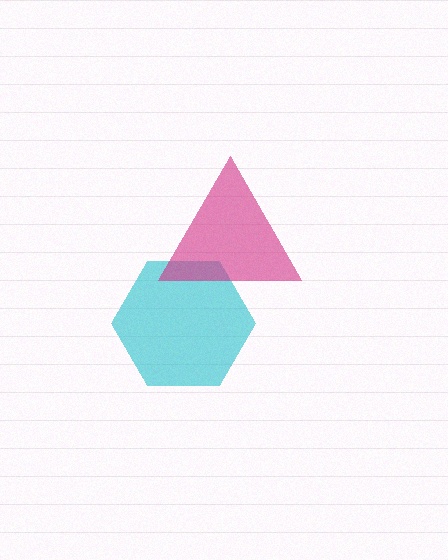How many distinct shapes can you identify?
There are 2 distinct shapes: a cyan hexagon, a magenta triangle.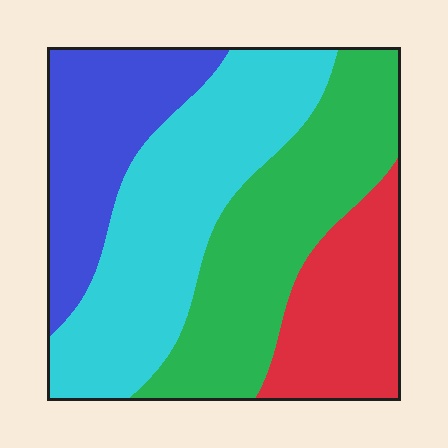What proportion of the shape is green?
Green covers roughly 30% of the shape.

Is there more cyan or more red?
Cyan.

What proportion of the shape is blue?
Blue takes up less than a quarter of the shape.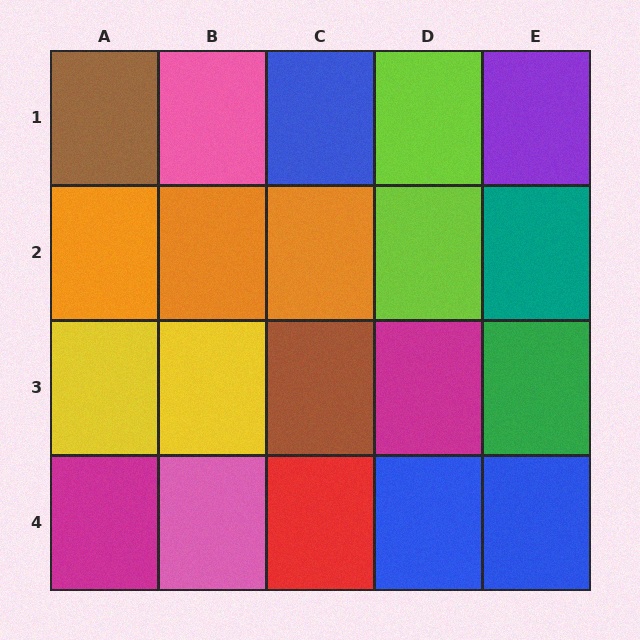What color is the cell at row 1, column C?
Blue.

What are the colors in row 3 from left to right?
Yellow, yellow, brown, magenta, green.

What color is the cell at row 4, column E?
Blue.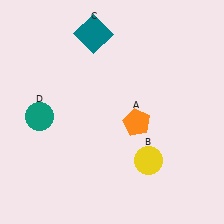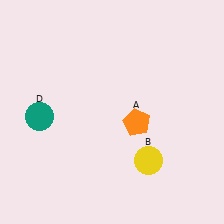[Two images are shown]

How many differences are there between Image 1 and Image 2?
There is 1 difference between the two images.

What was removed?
The teal square (C) was removed in Image 2.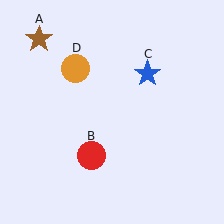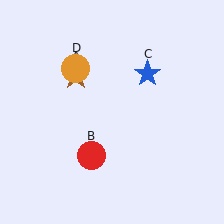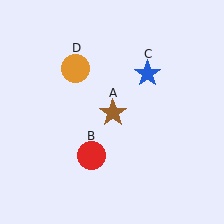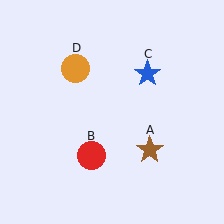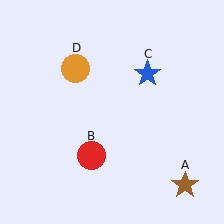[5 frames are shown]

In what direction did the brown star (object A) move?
The brown star (object A) moved down and to the right.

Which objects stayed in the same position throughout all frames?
Red circle (object B) and blue star (object C) and orange circle (object D) remained stationary.